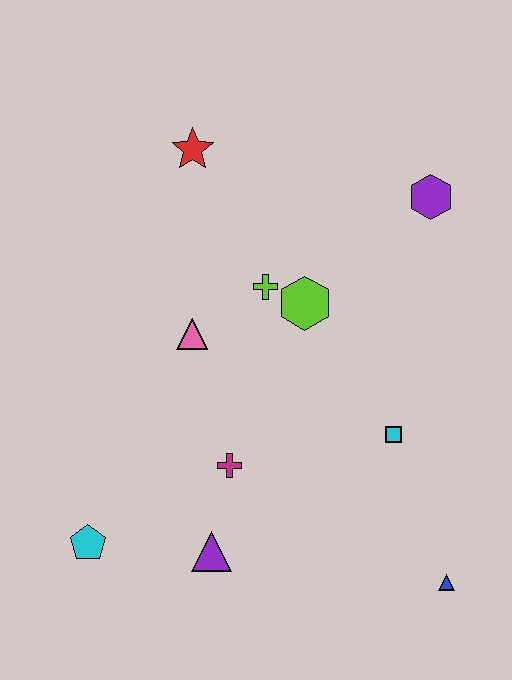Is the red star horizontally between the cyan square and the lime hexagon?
No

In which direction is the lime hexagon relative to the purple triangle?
The lime hexagon is above the purple triangle.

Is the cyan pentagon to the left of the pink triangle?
Yes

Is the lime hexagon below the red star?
Yes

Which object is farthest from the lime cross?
The blue triangle is farthest from the lime cross.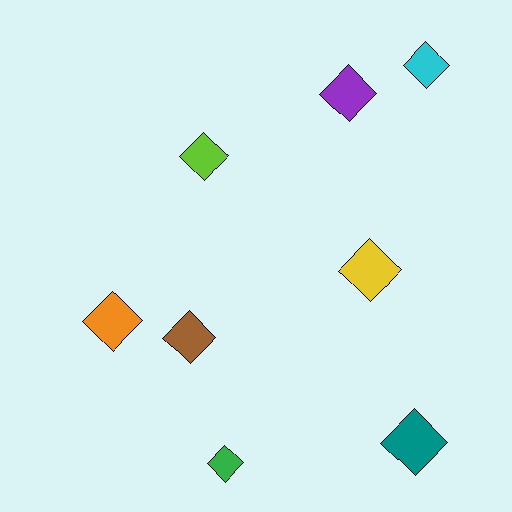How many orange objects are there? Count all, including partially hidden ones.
There is 1 orange object.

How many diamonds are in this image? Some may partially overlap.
There are 8 diamonds.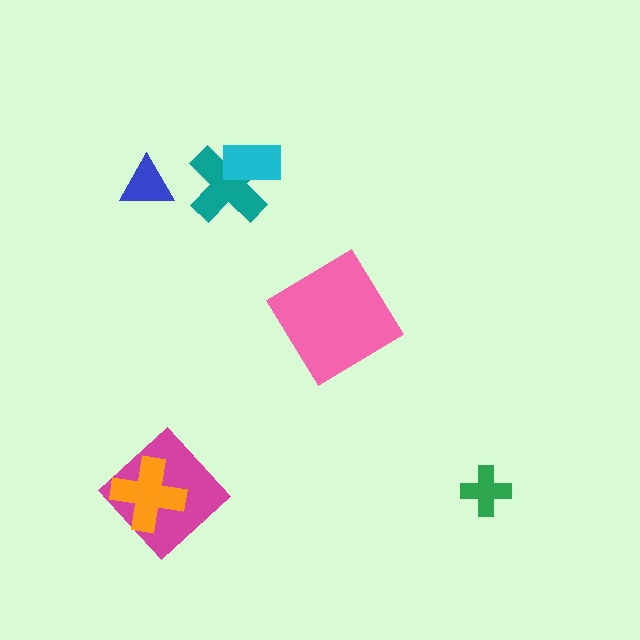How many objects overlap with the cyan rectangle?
1 object overlaps with the cyan rectangle.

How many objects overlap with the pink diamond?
0 objects overlap with the pink diamond.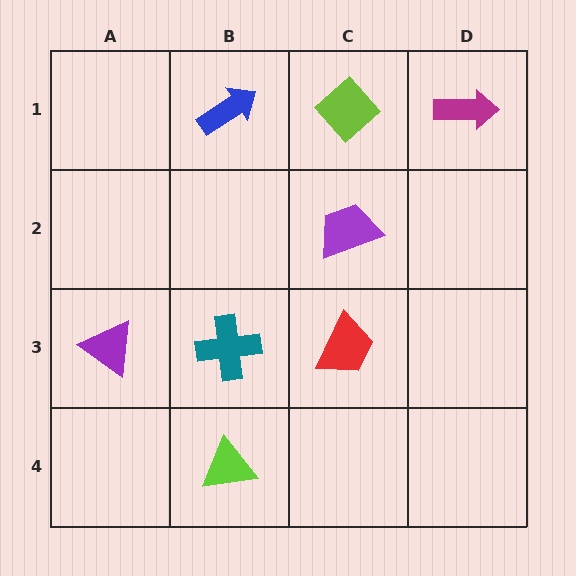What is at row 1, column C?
A lime diamond.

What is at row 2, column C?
A purple trapezoid.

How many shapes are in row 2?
1 shape.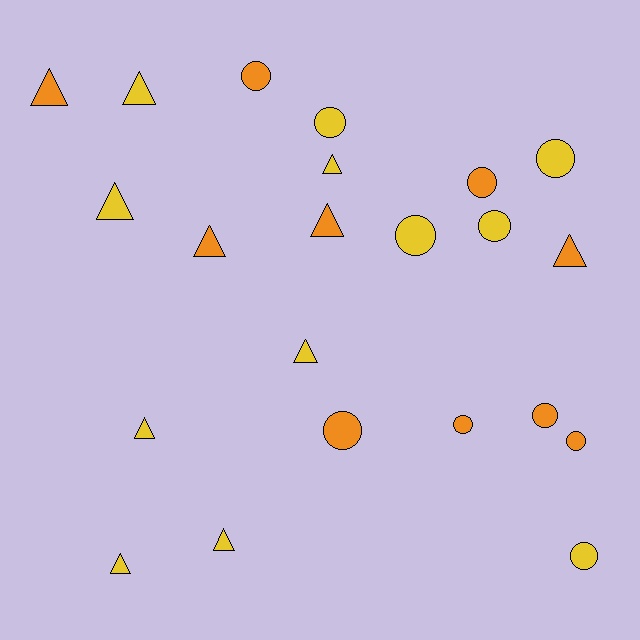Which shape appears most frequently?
Triangle, with 11 objects.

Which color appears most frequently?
Yellow, with 12 objects.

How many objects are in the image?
There are 22 objects.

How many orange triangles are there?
There are 4 orange triangles.